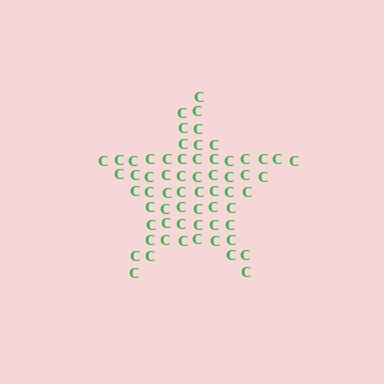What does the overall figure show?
The overall figure shows a star.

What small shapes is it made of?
It is made of small letter C's.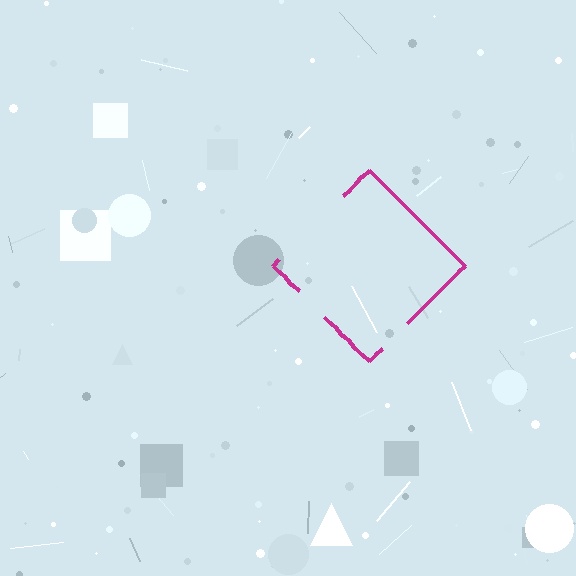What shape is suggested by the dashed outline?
The dashed outline suggests a diamond.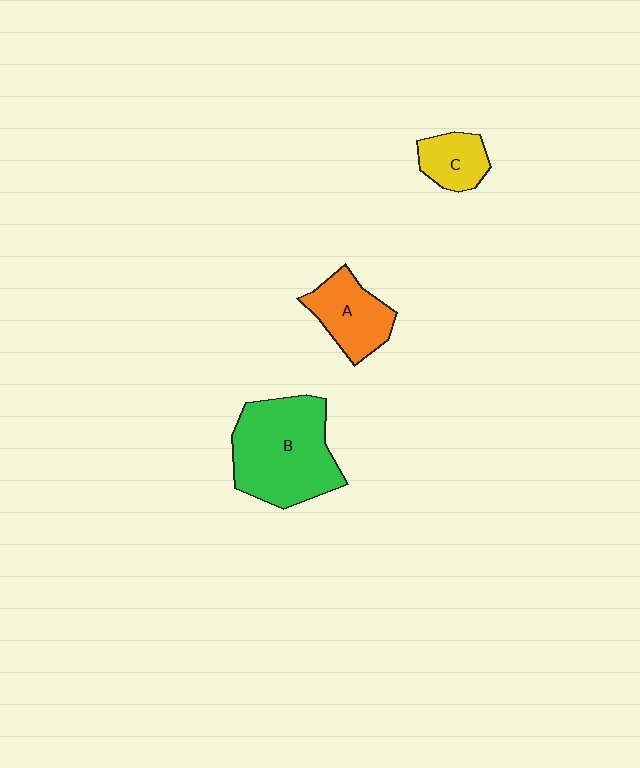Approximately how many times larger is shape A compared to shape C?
Approximately 1.5 times.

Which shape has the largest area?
Shape B (green).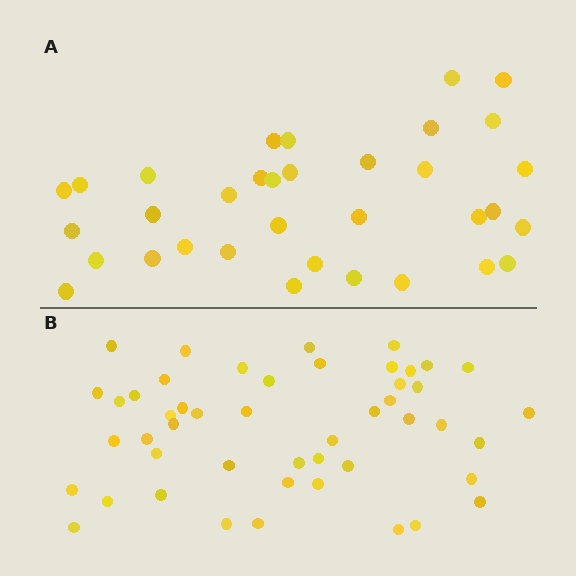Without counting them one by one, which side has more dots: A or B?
Region B (the bottom region) has more dots.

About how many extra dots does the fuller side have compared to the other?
Region B has approximately 15 more dots than region A.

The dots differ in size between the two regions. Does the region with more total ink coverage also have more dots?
No. Region A has more total ink coverage because its dots are larger, but region B actually contains more individual dots. Total area can be misleading — the number of items is what matters here.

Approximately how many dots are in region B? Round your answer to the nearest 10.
About 50 dots. (The exact count is 48, which rounds to 50.)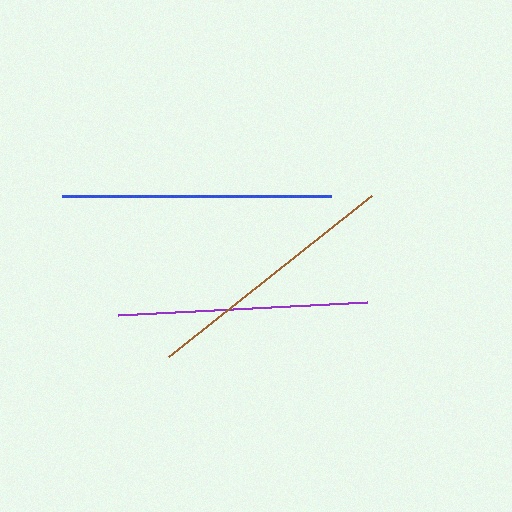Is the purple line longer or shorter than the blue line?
The blue line is longer than the purple line.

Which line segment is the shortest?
The purple line is the shortest at approximately 248 pixels.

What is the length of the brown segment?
The brown segment is approximately 258 pixels long.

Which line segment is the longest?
The blue line is the longest at approximately 269 pixels.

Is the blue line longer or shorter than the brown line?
The blue line is longer than the brown line.